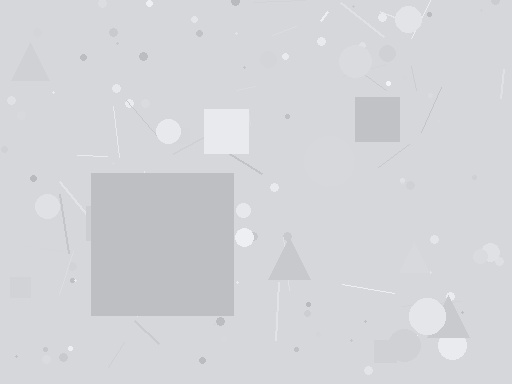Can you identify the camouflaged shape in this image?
The camouflaged shape is a square.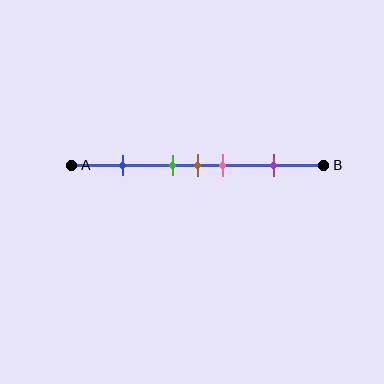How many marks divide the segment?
There are 5 marks dividing the segment.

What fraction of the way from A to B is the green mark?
The green mark is approximately 40% (0.4) of the way from A to B.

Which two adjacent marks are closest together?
The green and brown marks are the closest adjacent pair.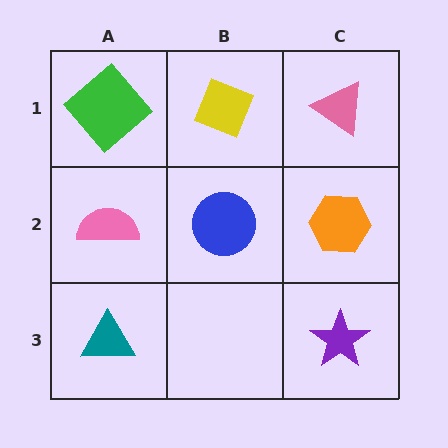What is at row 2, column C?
An orange hexagon.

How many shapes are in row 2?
3 shapes.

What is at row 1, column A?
A green diamond.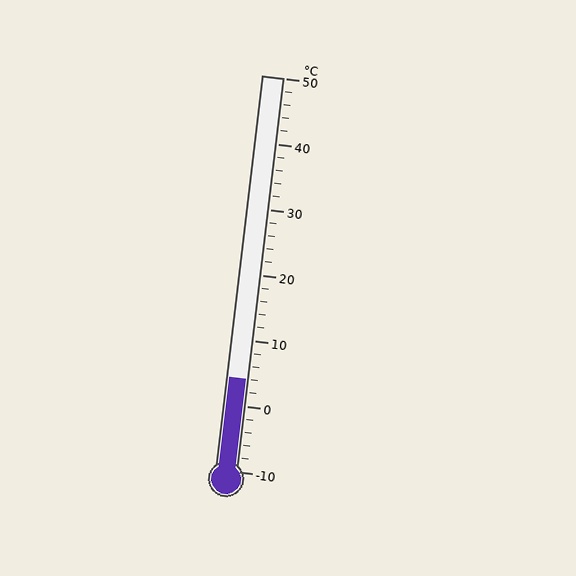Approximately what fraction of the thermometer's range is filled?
The thermometer is filled to approximately 25% of its range.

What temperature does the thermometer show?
The thermometer shows approximately 4°C.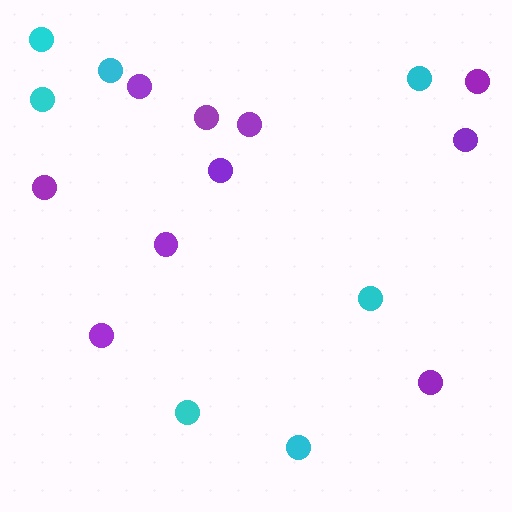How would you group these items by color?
There are 2 groups: one group of cyan circles (7) and one group of purple circles (10).